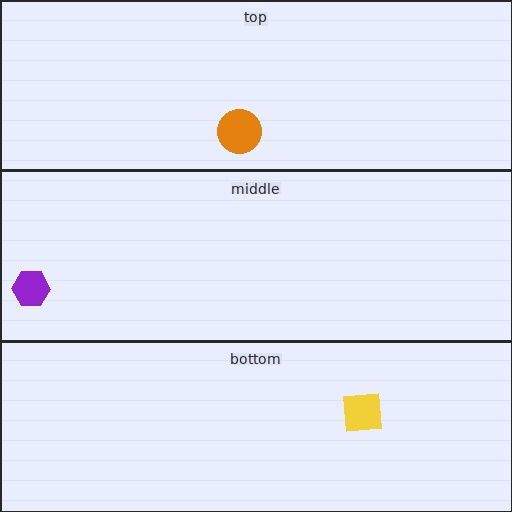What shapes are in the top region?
The orange circle.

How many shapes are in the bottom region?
1.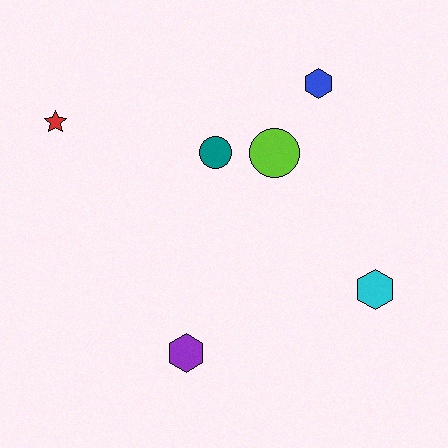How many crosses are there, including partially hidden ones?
There are no crosses.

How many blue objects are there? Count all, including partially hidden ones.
There is 1 blue object.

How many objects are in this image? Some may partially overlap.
There are 6 objects.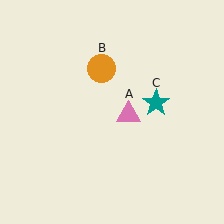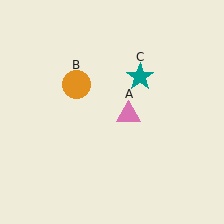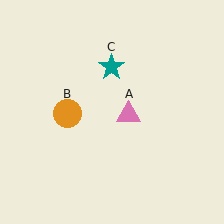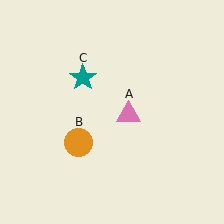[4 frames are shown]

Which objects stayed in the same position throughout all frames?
Pink triangle (object A) remained stationary.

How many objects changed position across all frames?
2 objects changed position: orange circle (object B), teal star (object C).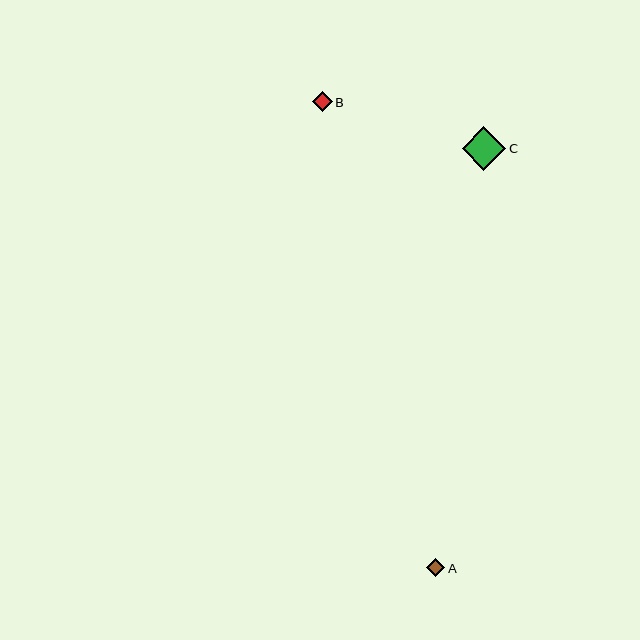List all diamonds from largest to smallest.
From largest to smallest: C, B, A.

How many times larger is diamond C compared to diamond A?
Diamond C is approximately 2.5 times the size of diamond A.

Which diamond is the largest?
Diamond C is the largest with a size of approximately 44 pixels.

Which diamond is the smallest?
Diamond A is the smallest with a size of approximately 18 pixels.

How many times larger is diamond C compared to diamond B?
Diamond C is approximately 2.3 times the size of diamond B.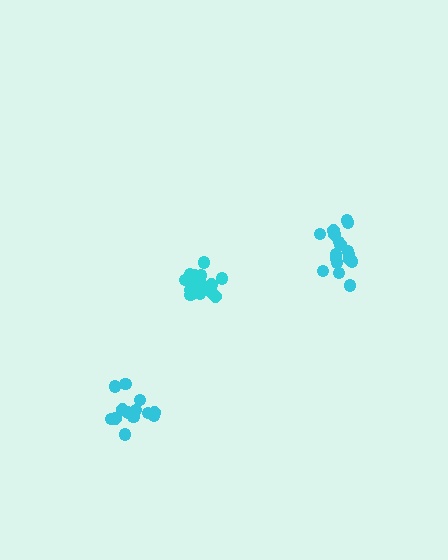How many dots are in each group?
Group 1: 18 dots, Group 2: 13 dots, Group 3: 16 dots (47 total).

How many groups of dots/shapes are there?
There are 3 groups.